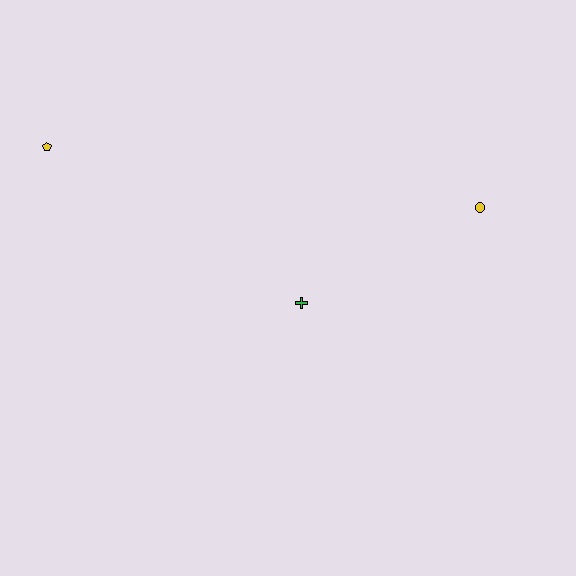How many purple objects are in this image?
There are no purple objects.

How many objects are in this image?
There are 3 objects.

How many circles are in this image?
There is 1 circle.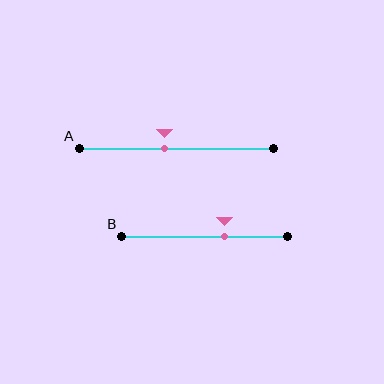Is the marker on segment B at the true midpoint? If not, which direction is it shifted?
No, the marker on segment B is shifted to the right by about 12% of the segment length.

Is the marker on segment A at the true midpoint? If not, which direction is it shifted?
No, the marker on segment A is shifted to the left by about 6% of the segment length.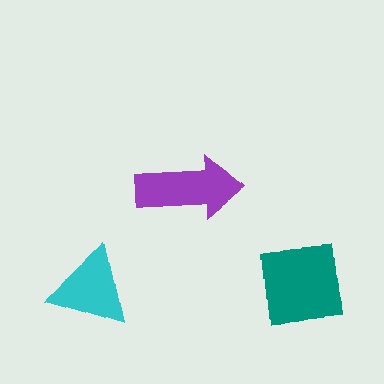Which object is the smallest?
The cyan triangle.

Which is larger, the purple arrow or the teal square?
The teal square.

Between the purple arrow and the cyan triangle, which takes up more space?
The purple arrow.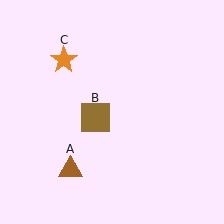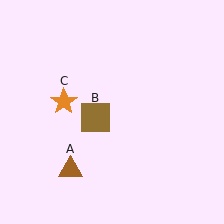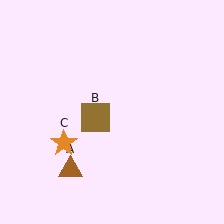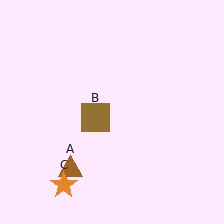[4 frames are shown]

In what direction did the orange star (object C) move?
The orange star (object C) moved down.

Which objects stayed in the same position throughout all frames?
Brown triangle (object A) and brown square (object B) remained stationary.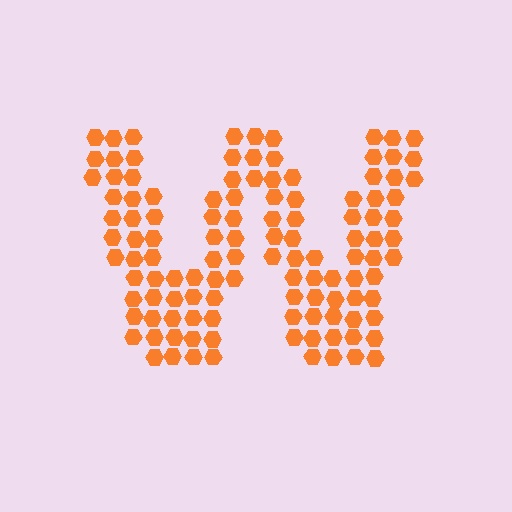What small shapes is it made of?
It is made of small hexagons.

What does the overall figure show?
The overall figure shows the letter W.